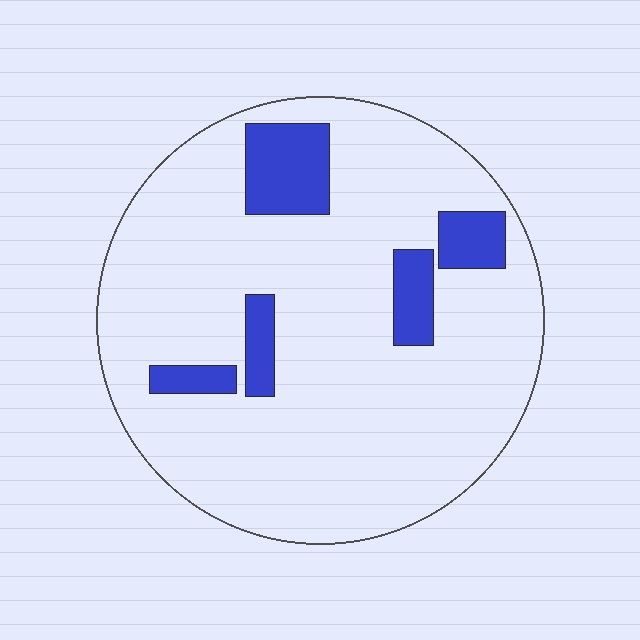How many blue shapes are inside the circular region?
5.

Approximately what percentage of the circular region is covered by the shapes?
Approximately 15%.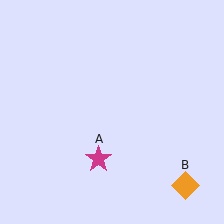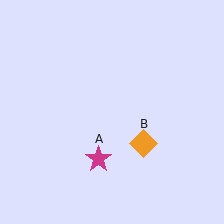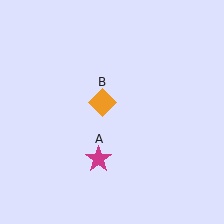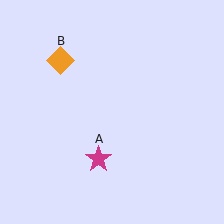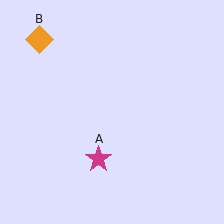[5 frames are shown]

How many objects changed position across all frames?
1 object changed position: orange diamond (object B).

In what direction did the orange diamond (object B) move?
The orange diamond (object B) moved up and to the left.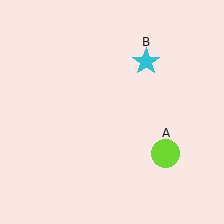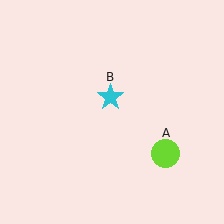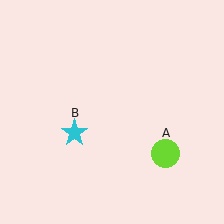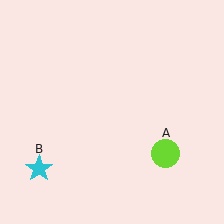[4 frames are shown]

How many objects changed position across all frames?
1 object changed position: cyan star (object B).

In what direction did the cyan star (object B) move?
The cyan star (object B) moved down and to the left.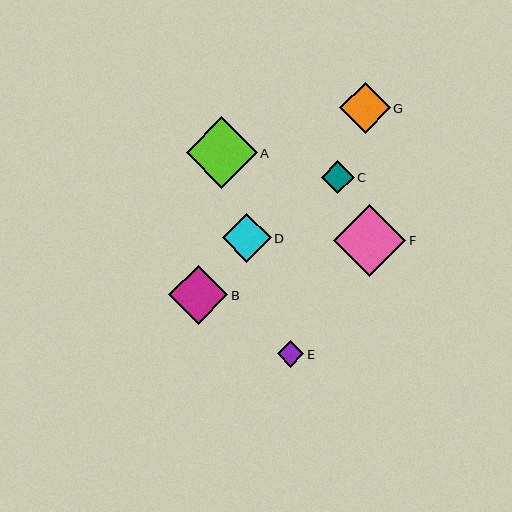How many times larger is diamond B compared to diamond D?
Diamond B is approximately 1.2 times the size of diamond D.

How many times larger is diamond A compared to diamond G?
Diamond A is approximately 1.4 times the size of diamond G.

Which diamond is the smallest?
Diamond E is the smallest with a size of approximately 26 pixels.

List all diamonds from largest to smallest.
From largest to smallest: F, A, B, G, D, C, E.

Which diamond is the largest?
Diamond F is the largest with a size of approximately 72 pixels.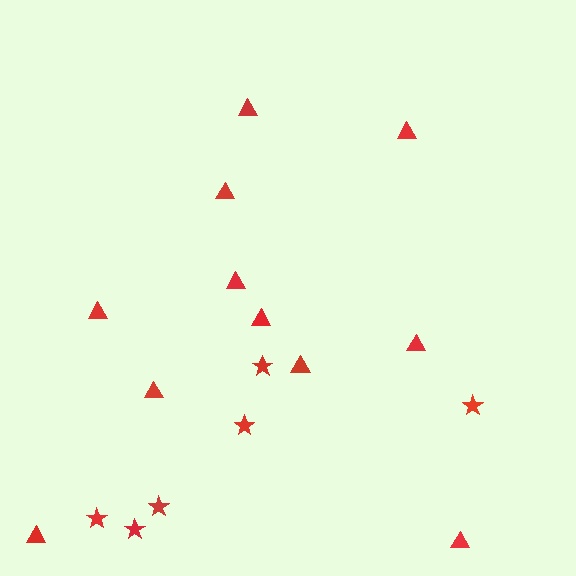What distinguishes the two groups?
There are 2 groups: one group of stars (6) and one group of triangles (11).